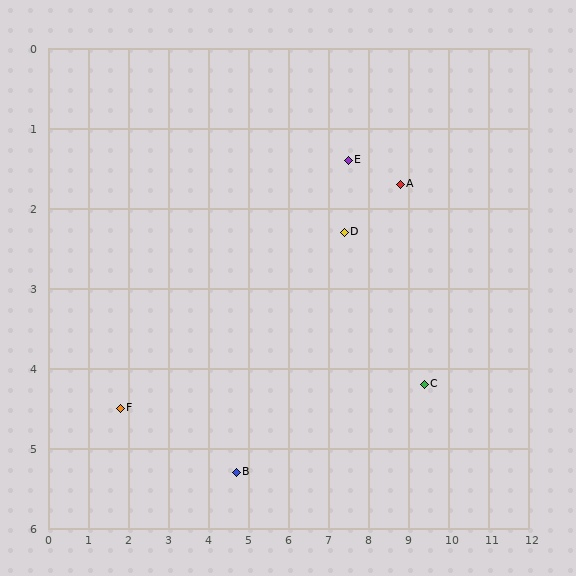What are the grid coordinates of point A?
Point A is at approximately (8.8, 1.7).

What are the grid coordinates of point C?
Point C is at approximately (9.4, 4.2).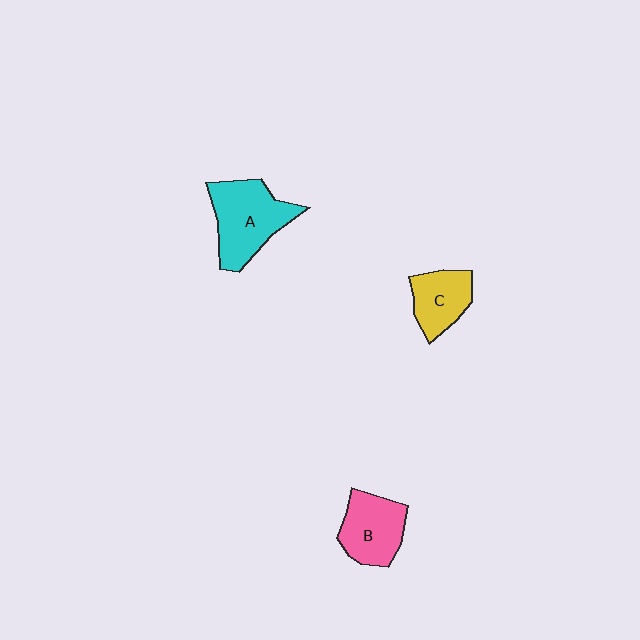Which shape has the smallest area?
Shape C (yellow).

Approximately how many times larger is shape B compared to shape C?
Approximately 1.2 times.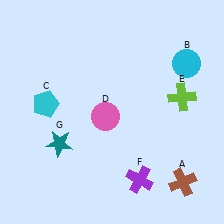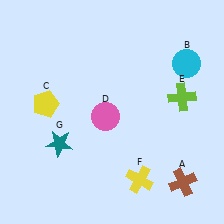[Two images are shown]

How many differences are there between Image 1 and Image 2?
There are 2 differences between the two images.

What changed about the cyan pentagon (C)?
In Image 1, C is cyan. In Image 2, it changed to yellow.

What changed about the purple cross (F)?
In Image 1, F is purple. In Image 2, it changed to yellow.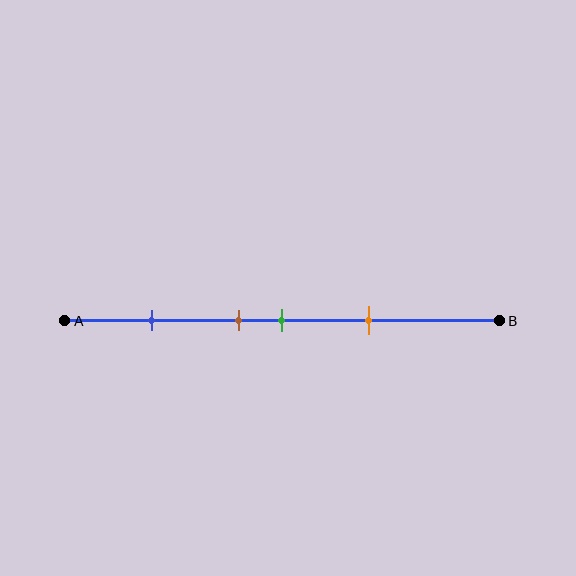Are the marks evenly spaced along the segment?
No, the marks are not evenly spaced.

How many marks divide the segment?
There are 4 marks dividing the segment.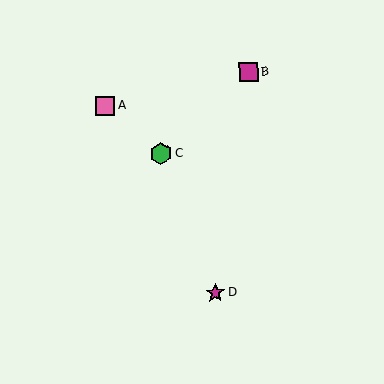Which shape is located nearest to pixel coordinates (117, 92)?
The pink square (labeled A) at (105, 105) is nearest to that location.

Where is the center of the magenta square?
The center of the magenta square is at (248, 72).